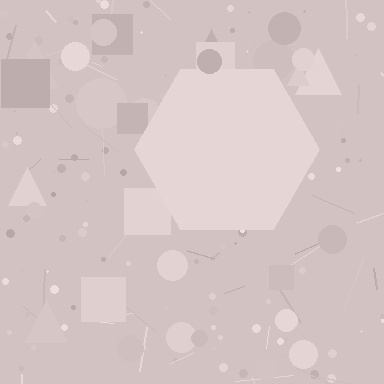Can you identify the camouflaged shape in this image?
The camouflaged shape is a hexagon.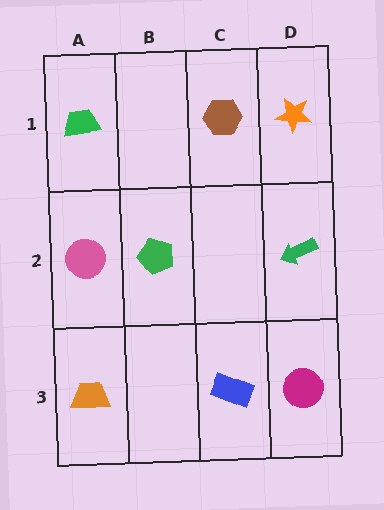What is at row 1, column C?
A brown hexagon.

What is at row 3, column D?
A magenta circle.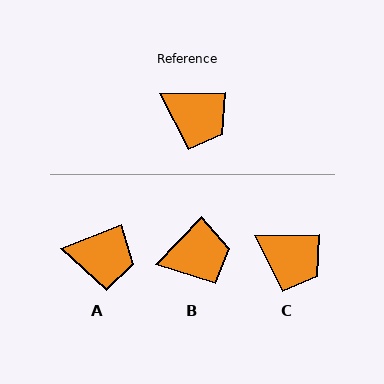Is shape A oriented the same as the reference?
No, it is off by about 21 degrees.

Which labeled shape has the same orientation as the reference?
C.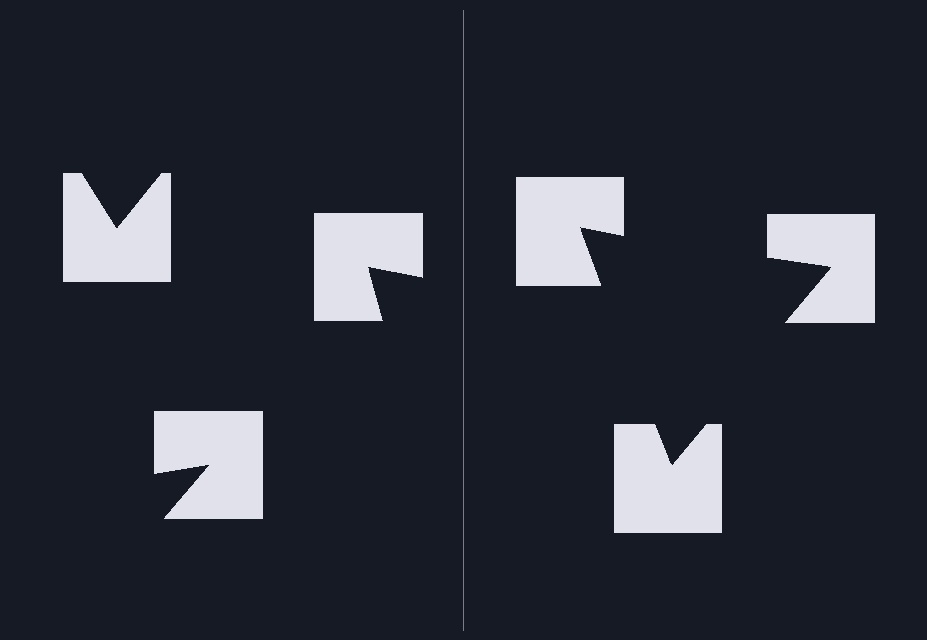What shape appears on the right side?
An illusory triangle.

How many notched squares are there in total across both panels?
6 — 3 on each side.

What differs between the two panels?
The notched squares are positioned identically on both sides; only the wedge orientations differ. On the right they align to a triangle; on the left they are misaligned.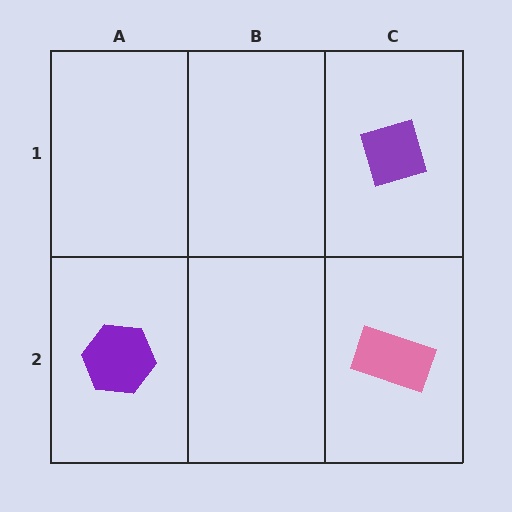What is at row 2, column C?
A pink rectangle.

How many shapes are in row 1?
1 shape.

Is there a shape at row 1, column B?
No, that cell is empty.